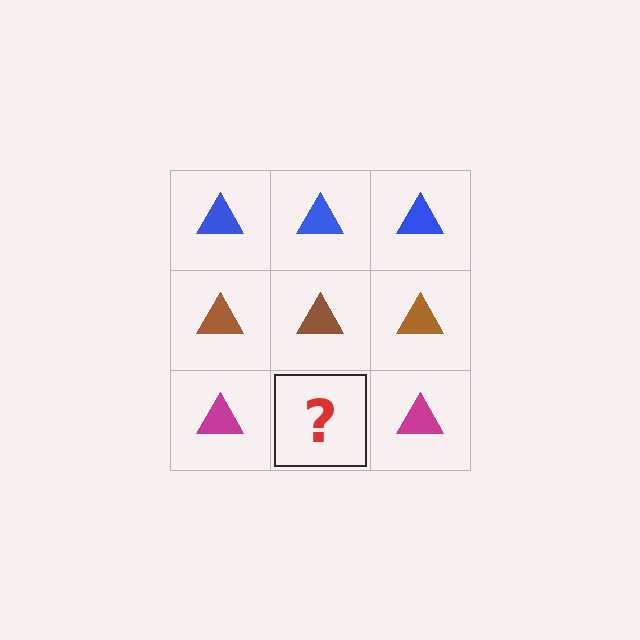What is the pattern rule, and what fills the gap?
The rule is that each row has a consistent color. The gap should be filled with a magenta triangle.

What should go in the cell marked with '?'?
The missing cell should contain a magenta triangle.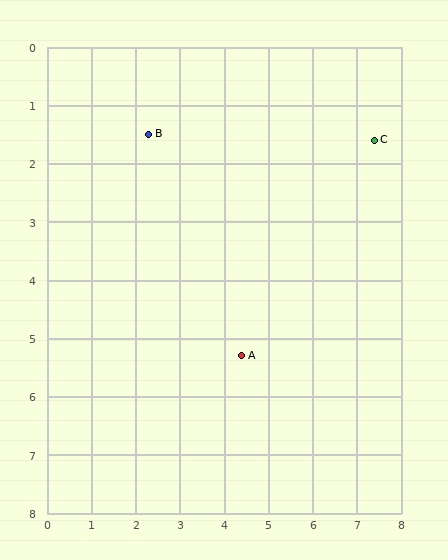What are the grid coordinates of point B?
Point B is at approximately (2.3, 1.5).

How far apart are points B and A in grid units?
Points B and A are about 4.3 grid units apart.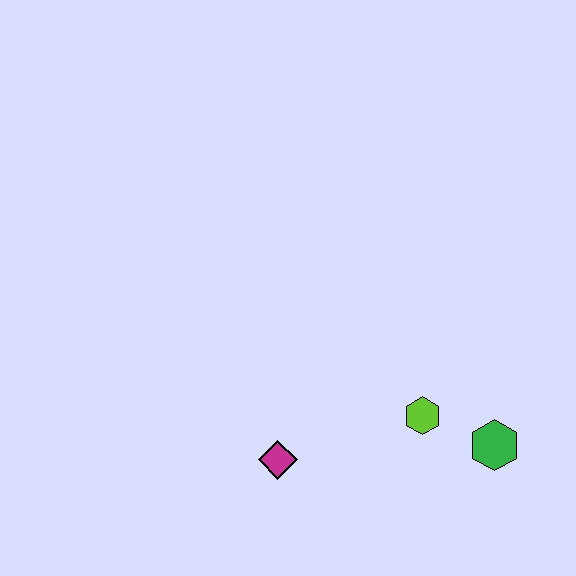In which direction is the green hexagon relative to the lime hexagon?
The green hexagon is to the right of the lime hexagon.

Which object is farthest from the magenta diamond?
The green hexagon is farthest from the magenta diamond.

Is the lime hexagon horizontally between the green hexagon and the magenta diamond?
Yes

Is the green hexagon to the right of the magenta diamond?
Yes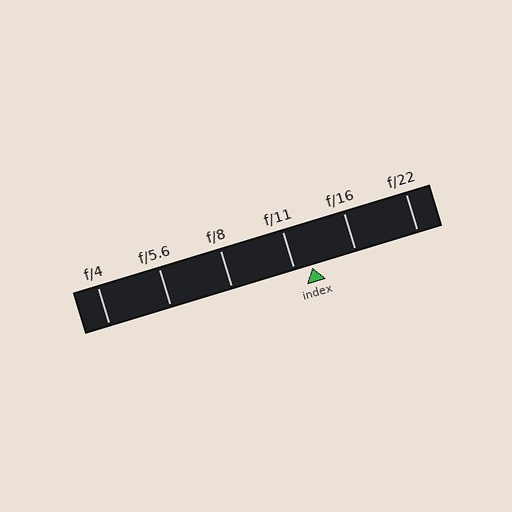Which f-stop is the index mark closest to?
The index mark is closest to f/11.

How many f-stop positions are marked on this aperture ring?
There are 6 f-stop positions marked.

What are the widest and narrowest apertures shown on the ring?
The widest aperture shown is f/4 and the narrowest is f/22.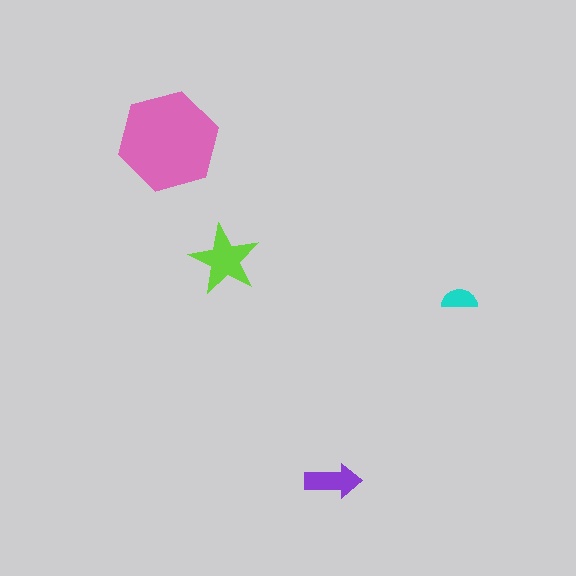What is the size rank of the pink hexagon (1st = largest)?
1st.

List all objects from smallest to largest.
The cyan semicircle, the purple arrow, the lime star, the pink hexagon.